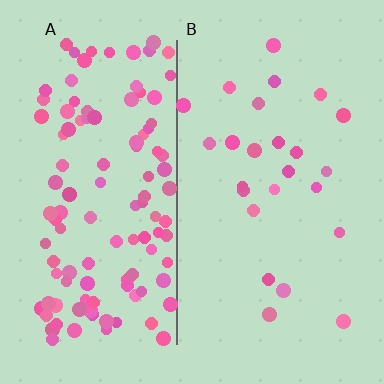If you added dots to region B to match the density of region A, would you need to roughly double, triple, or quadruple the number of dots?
Approximately quadruple.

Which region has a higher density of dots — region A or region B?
A (the left).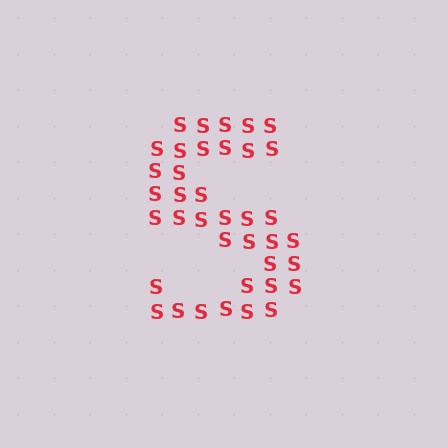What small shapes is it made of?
It is made of small letter S's.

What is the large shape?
The large shape is the letter S.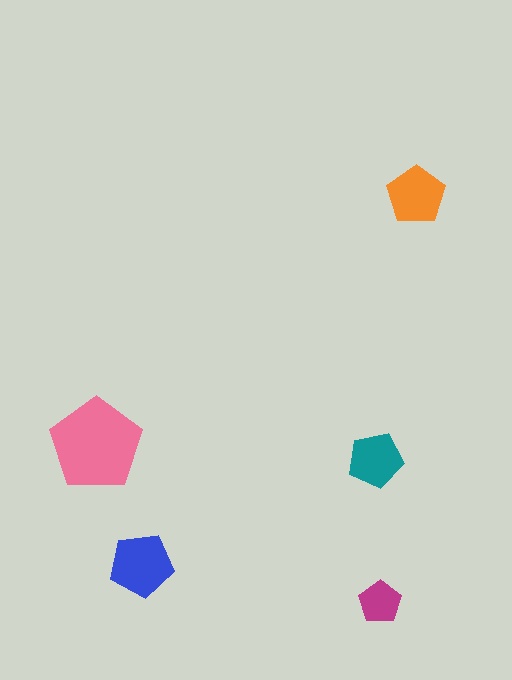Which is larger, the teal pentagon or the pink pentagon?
The pink one.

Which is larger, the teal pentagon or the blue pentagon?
The blue one.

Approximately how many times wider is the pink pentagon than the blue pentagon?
About 1.5 times wider.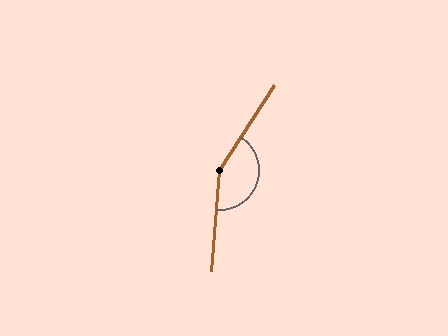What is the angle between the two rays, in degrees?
Approximately 151 degrees.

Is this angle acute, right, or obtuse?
It is obtuse.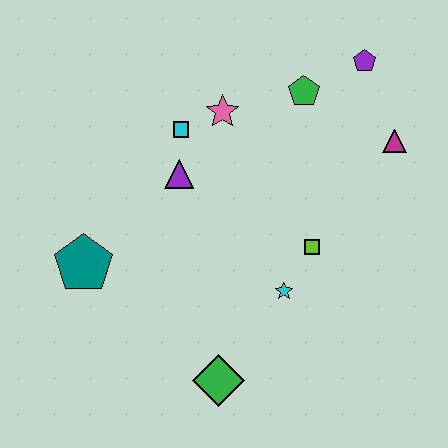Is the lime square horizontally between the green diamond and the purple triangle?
No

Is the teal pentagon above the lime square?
No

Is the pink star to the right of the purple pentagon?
No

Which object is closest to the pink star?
The cyan square is closest to the pink star.